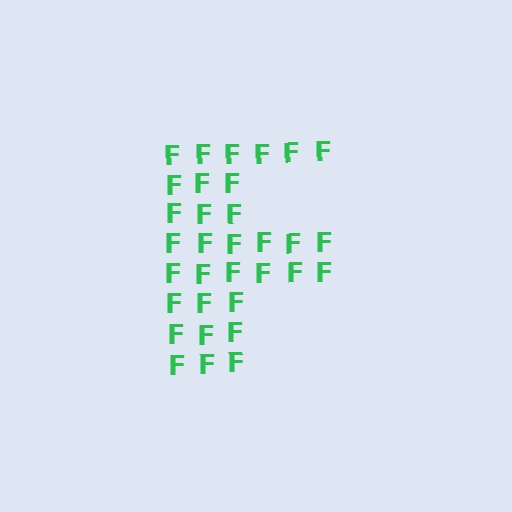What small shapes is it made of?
It is made of small letter F's.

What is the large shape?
The large shape is the letter F.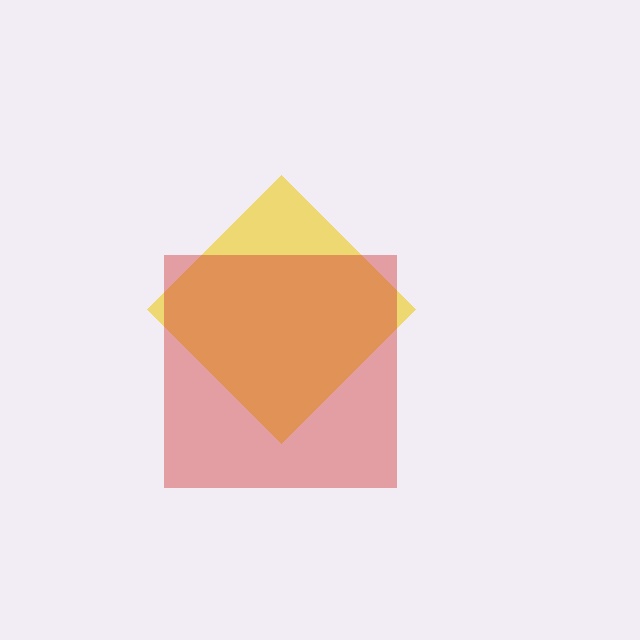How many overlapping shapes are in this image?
There are 2 overlapping shapes in the image.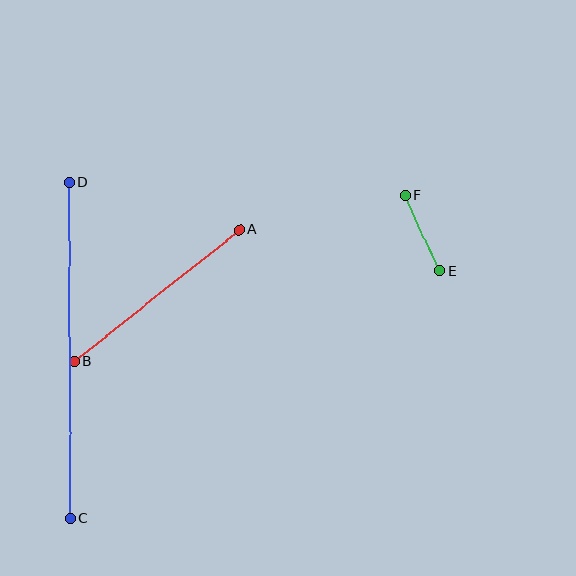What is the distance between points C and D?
The distance is approximately 336 pixels.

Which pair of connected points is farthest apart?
Points C and D are farthest apart.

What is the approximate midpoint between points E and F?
The midpoint is at approximately (422, 233) pixels.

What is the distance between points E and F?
The distance is approximately 83 pixels.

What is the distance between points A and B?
The distance is approximately 212 pixels.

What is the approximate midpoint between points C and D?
The midpoint is at approximately (70, 351) pixels.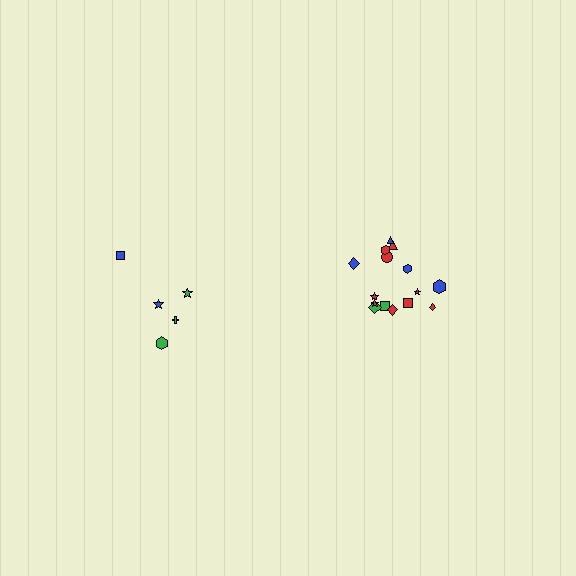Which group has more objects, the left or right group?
The right group.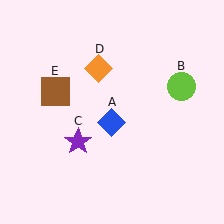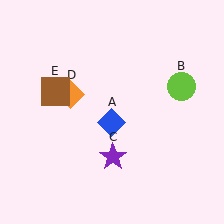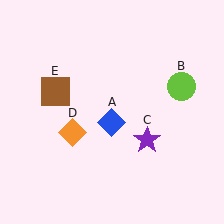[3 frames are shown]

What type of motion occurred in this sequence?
The purple star (object C), orange diamond (object D) rotated counterclockwise around the center of the scene.